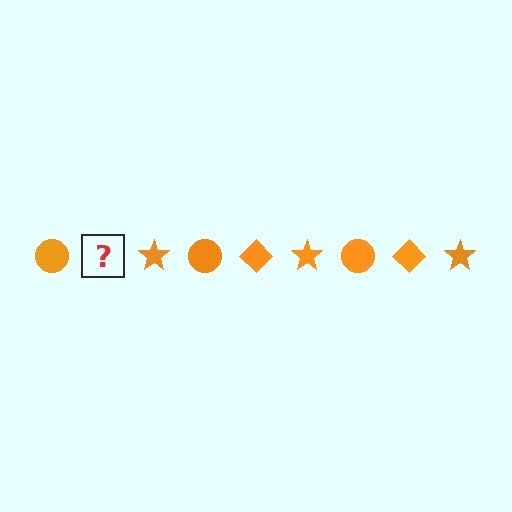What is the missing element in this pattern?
The missing element is an orange diamond.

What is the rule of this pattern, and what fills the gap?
The rule is that the pattern cycles through circle, diamond, star shapes in orange. The gap should be filled with an orange diamond.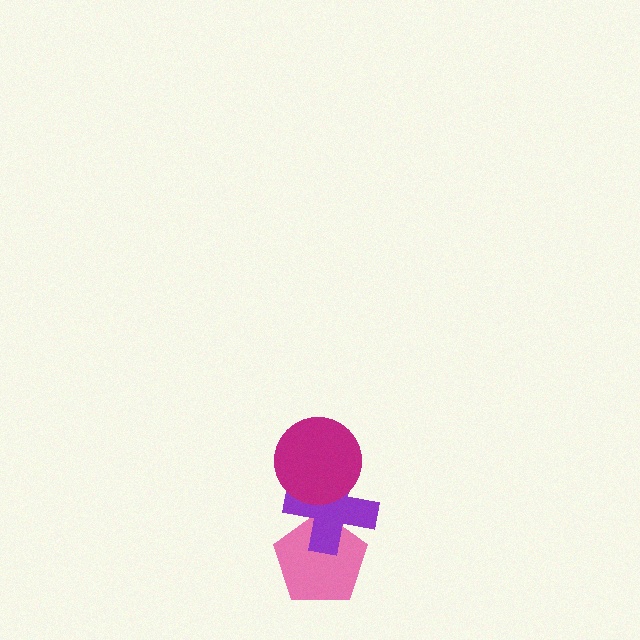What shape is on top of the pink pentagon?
The purple cross is on top of the pink pentagon.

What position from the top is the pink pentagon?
The pink pentagon is 3rd from the top.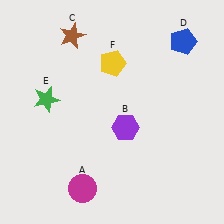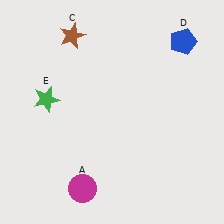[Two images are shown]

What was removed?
The purple hexagon (B), the yellow pentagon (F) were removed in Image 2.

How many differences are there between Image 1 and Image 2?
There are 2 differences between the two images.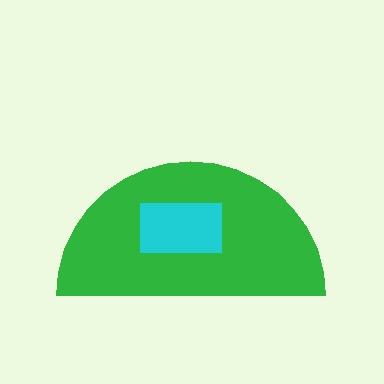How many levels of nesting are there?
2.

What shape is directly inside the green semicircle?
The cyan rectangle.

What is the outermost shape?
The green semicircle.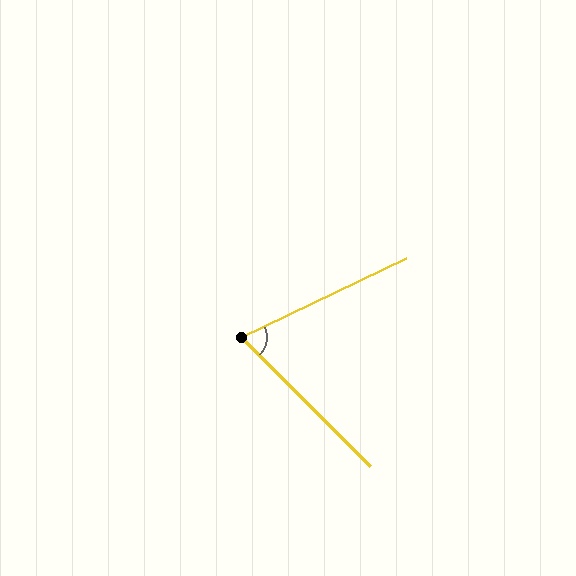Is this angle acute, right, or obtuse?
It is acute.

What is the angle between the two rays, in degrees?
Approximately 71 degrees.